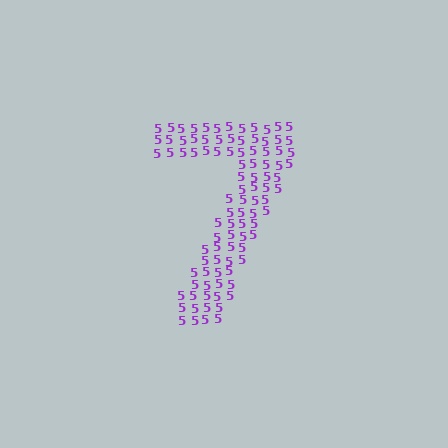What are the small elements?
The small elements are digit 5's.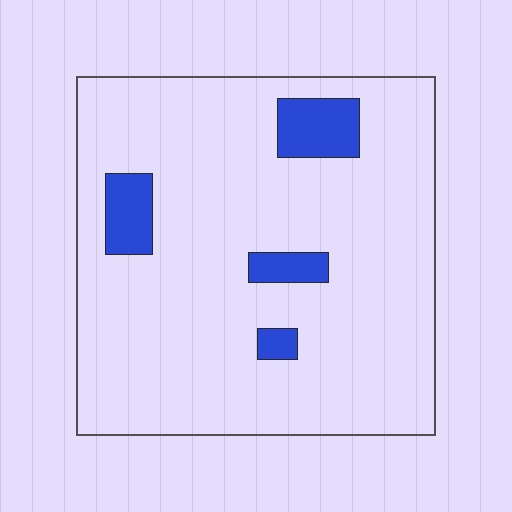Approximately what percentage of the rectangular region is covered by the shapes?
Approximately 10%.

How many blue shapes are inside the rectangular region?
4.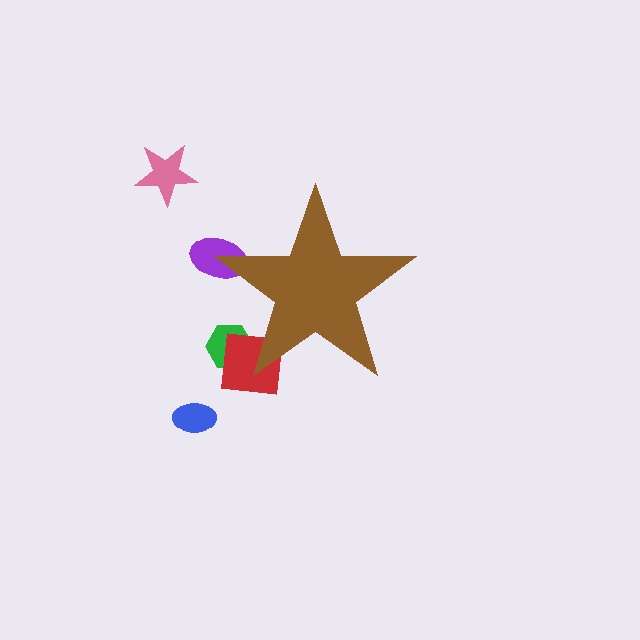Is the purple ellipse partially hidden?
Yes, the purple ellipse is partially hidden behind the brown star.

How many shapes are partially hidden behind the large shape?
3 shapes are partially hidden.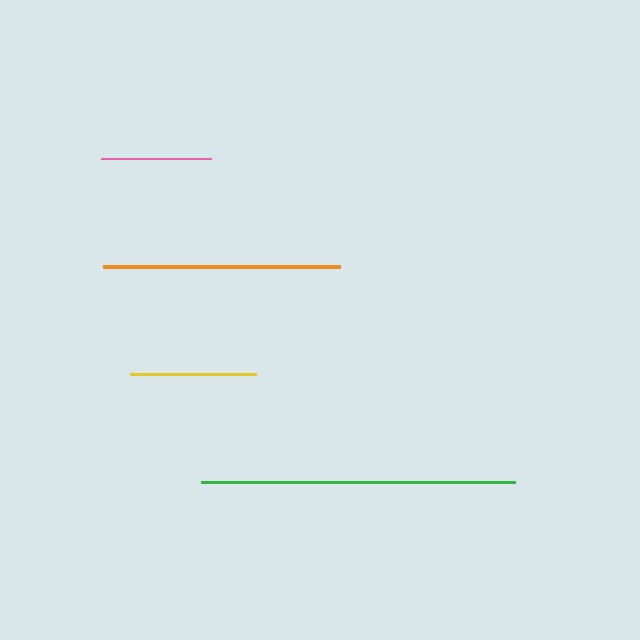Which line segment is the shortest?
The pink line is the shortest at approximately 110 pixels.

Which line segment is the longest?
The green line is the longest at approximately 314 pixels.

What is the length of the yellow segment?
The yellow segment is approximately 126 pixels long.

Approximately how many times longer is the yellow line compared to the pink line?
The yellow line is approximately 1.1 times the length of the pink line.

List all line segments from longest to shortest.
From longest to shortest: green, orange, yellow, pink.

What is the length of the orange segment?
The orange segment is approximately 237 pixels long.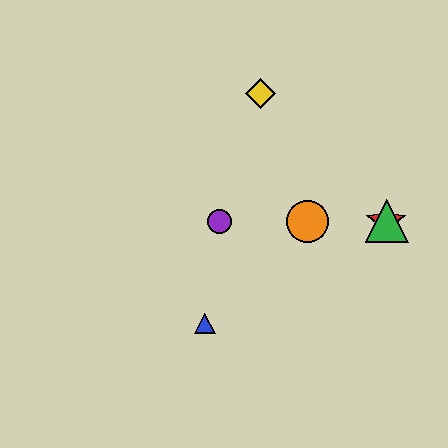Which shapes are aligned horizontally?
The red star, the green triangle, the purple circle, the orange circle are aligned horizontally.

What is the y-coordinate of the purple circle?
The purple circle is at y≈221.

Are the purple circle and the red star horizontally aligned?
Yes, both are at y≈221.